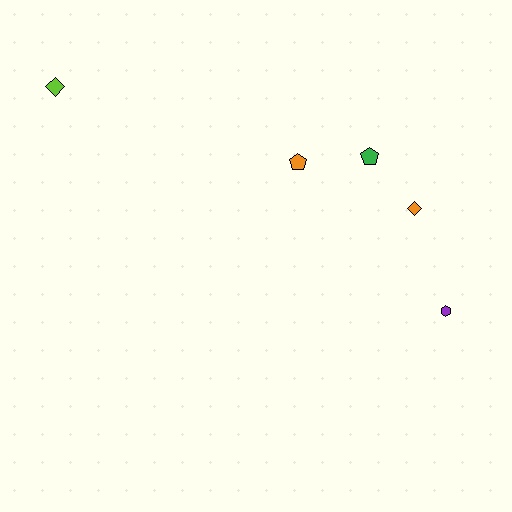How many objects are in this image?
There are 5 objects.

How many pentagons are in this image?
There are 2 pentagons.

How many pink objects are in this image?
There are no pink objects.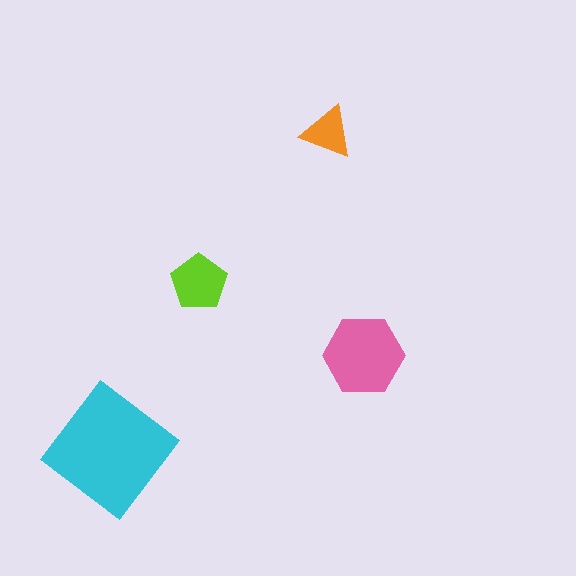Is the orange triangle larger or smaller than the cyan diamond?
Smaller.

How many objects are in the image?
There are 4 objects in the image.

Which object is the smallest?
The orange triangle.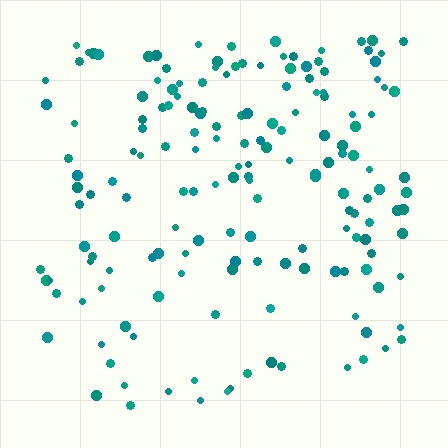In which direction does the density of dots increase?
From bottom to top, with the top side densest.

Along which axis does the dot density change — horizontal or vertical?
Vertical.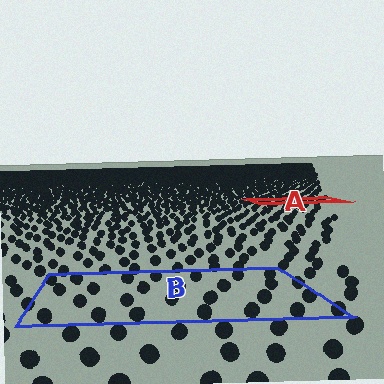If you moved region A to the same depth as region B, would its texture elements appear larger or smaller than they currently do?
They would appear larger. At a closer depth, the same texture elements are projected at a bigger on-screen size.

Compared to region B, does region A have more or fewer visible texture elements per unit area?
Region A has more texture elements per unit area — they are packed more densely because it is farther away.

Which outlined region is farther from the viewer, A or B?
Region A is farther from the viewer — the texture elements inside it appear smaller and more densely packed.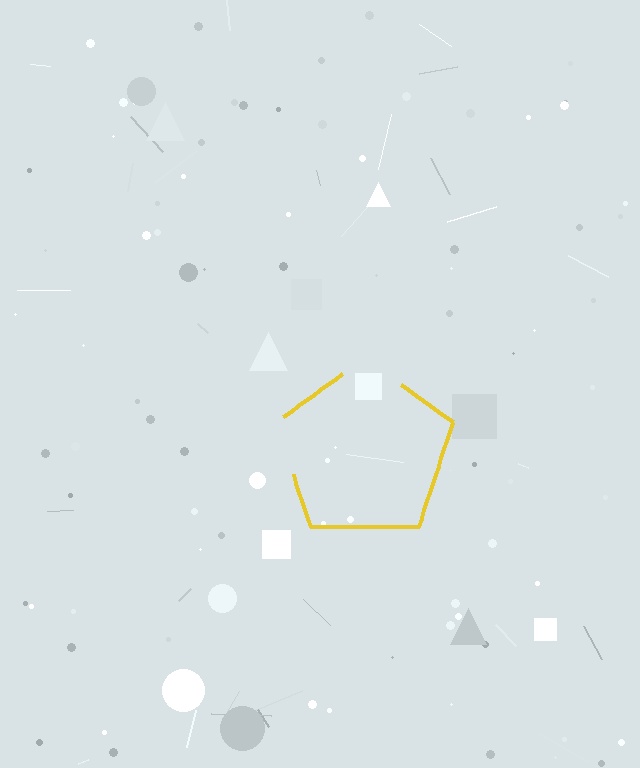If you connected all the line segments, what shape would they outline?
They would outline a pentagon.